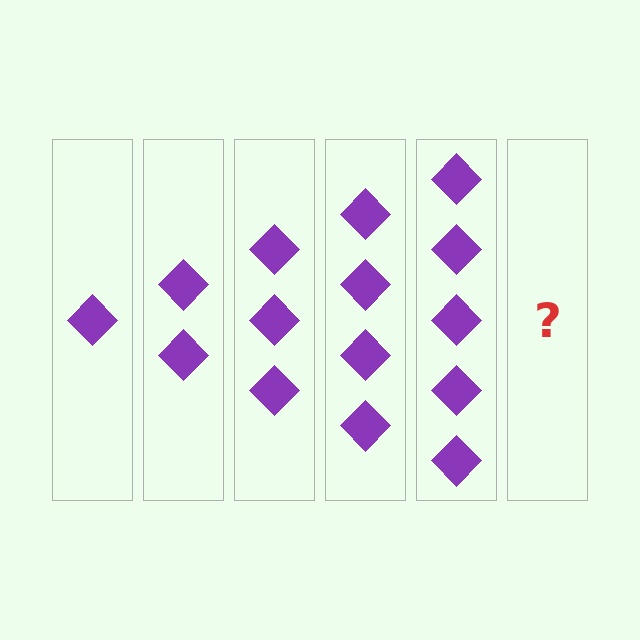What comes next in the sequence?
The next element should be 6 diamonds.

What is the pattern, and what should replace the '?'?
The pattern is that each step adds one more diamond. The '?' should be 6 diamonds.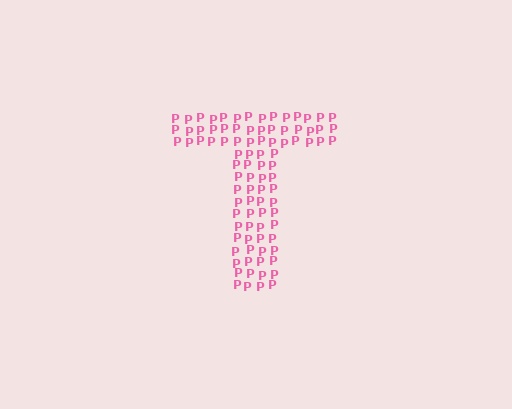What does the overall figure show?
The overall figure shows the letter T.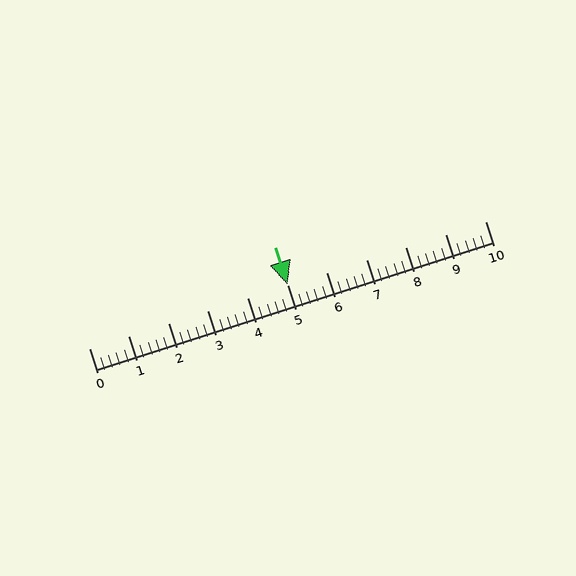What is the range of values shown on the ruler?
The ruler shows values from 0 to 10.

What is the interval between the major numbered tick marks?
The major tick marks are spaced 1 units apart.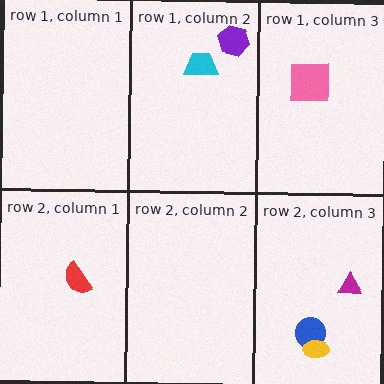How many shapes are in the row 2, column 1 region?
1.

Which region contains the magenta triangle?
The row 2, column 3 region.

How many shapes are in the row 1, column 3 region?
1.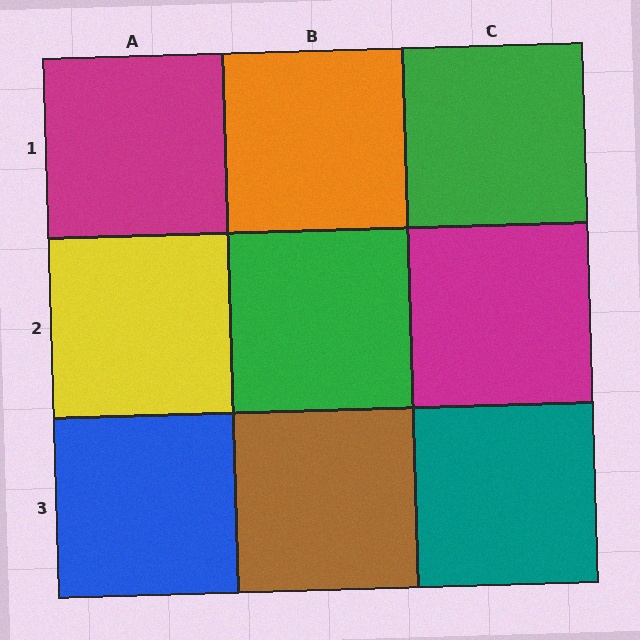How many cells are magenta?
2 cells are magenta.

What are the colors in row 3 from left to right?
Blue, brown, teal.